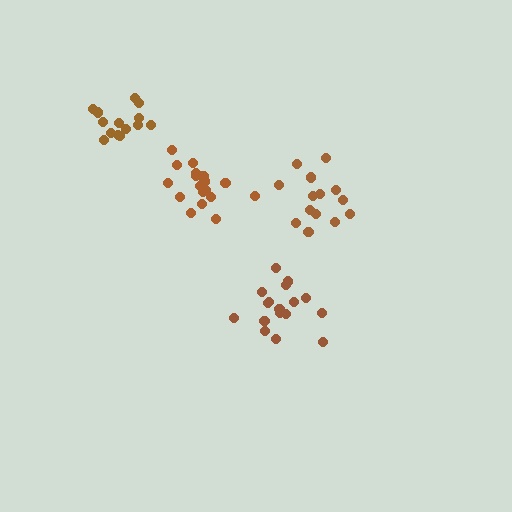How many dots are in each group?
Group 1: 14 dots, Group 2: 17 dots, Group 3: 18 dots, Group 4: 14 dots (63 total).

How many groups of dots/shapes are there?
There are 4 groups.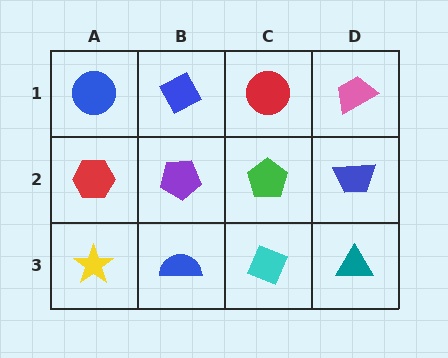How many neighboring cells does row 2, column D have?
3.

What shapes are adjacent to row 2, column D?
A pink trapezoid (row 1, column D), a teal triangle (row 3, column D), a green pentagon (row 2, column C).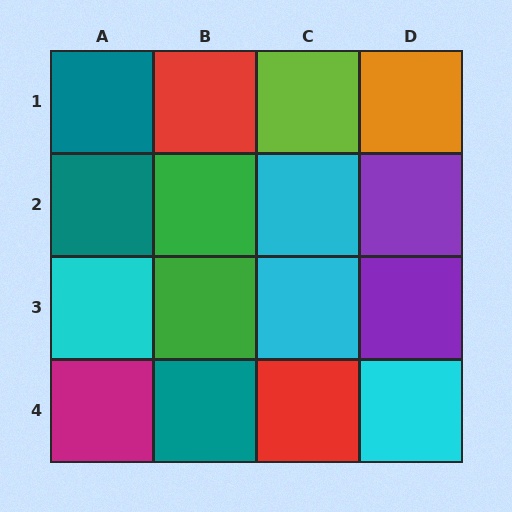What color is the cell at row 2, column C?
Cyan.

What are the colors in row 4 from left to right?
Magenta, teal, red, cyan.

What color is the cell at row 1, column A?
Teal.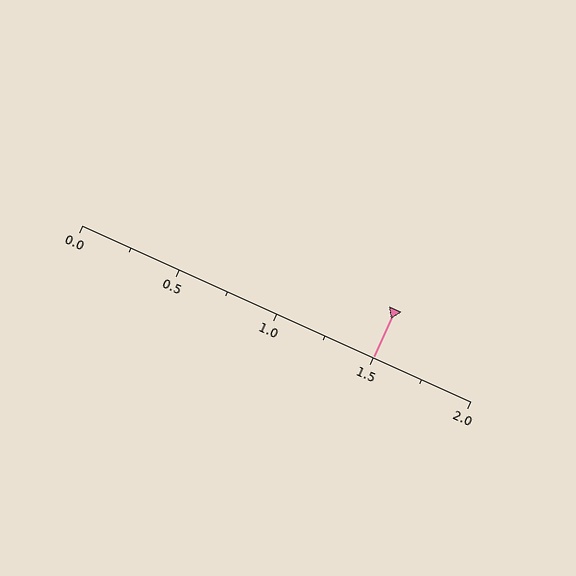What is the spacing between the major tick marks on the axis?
The major ticks are spaced 0.5 apart.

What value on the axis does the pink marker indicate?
The marker indicates approximately 1.5.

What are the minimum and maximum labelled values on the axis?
The axis runs from 0.0 to 2.0.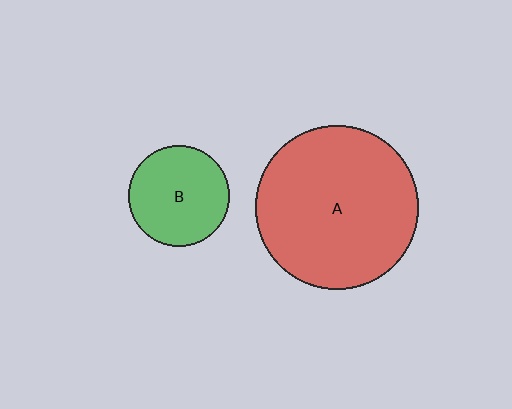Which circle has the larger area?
Circle A (red).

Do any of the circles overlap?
No, none of the circles overlap.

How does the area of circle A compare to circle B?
Approximately 2.6 times.